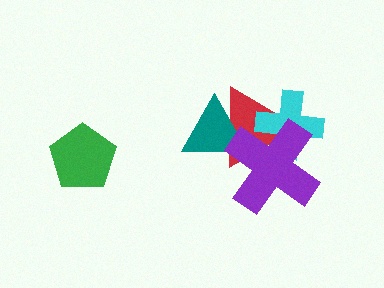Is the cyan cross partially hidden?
Yes, it is partially covered by another shape.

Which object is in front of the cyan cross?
The purple cross is in front of the cyan cross.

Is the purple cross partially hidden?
No, no other shape covers it.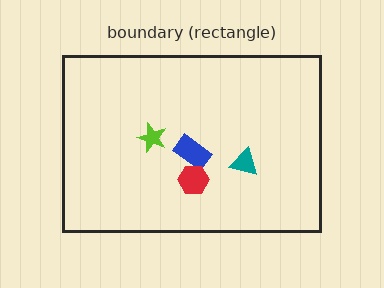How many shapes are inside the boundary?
4 inside, 0 outside.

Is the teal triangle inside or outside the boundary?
Inside.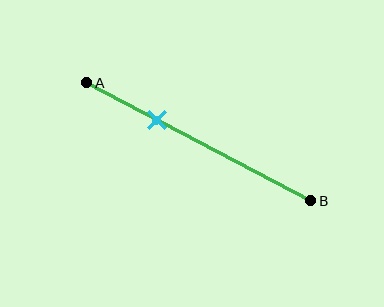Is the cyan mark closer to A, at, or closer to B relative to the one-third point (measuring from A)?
The cyan mark is approximately at the one-third point of segment AB.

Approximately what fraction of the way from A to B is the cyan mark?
The cyan mark is approximately 30% of the way from A to B.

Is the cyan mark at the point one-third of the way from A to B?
Yes, the mark is approximately at the one-third point.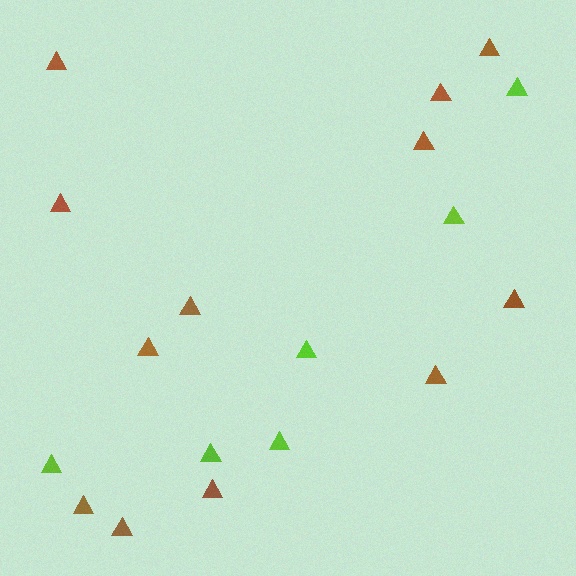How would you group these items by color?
There are 2 groups: one group of lime triangles (6) and one group of brown triangles (12).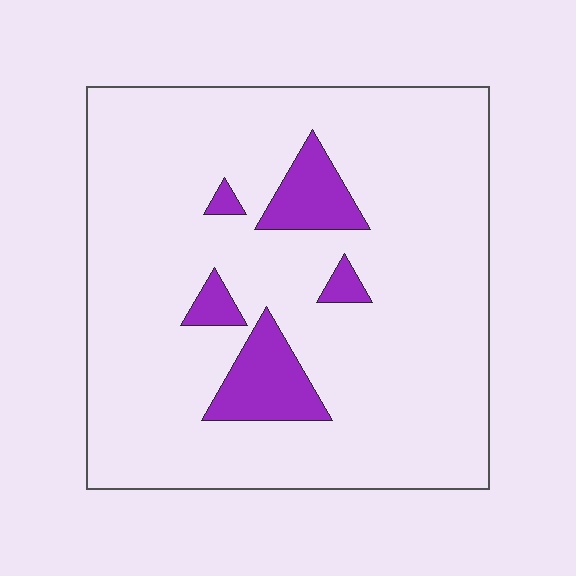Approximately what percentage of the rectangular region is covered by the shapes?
Approximately 10%.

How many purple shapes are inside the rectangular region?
5.